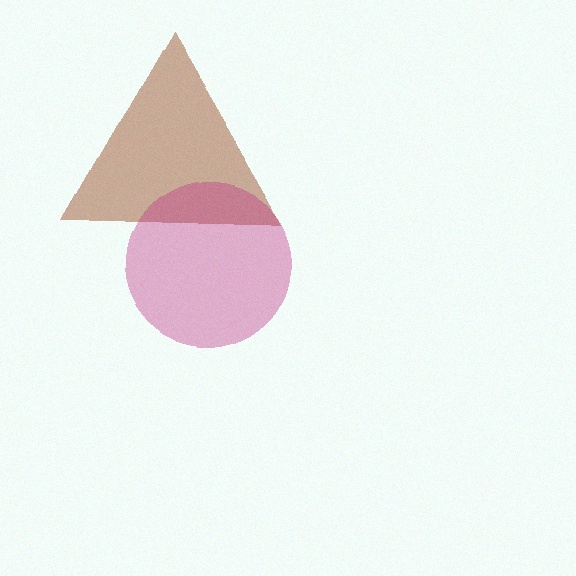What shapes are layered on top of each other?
The layered shapes are: a brown triangle, a magenta circle.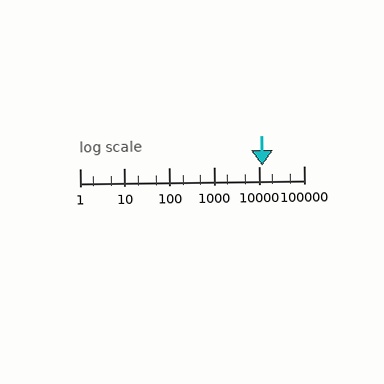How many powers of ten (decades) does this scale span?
The scale spans 5 decades, from 1 to 100000.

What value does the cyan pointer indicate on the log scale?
The pointer indicates approximately 12000.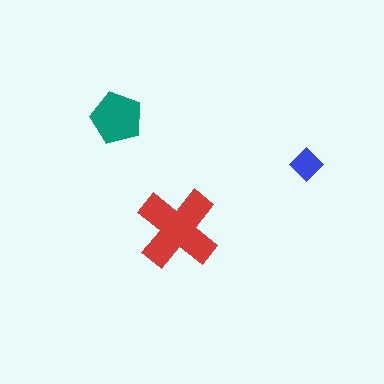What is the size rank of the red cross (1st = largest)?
1st.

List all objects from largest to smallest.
The red cross, the teal pentagon, the blue diamond.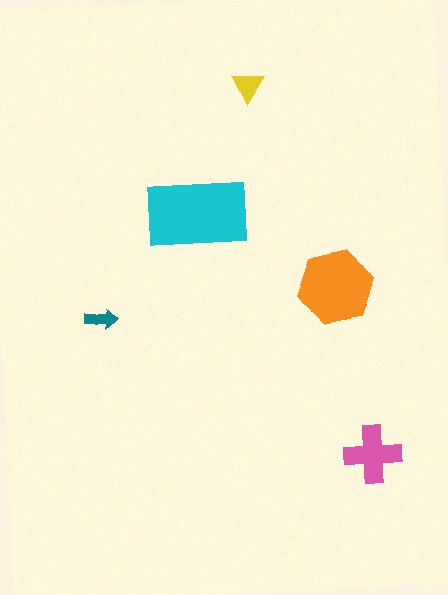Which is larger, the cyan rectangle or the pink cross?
The cyan rectangle.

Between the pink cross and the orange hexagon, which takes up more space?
The orange hexagon.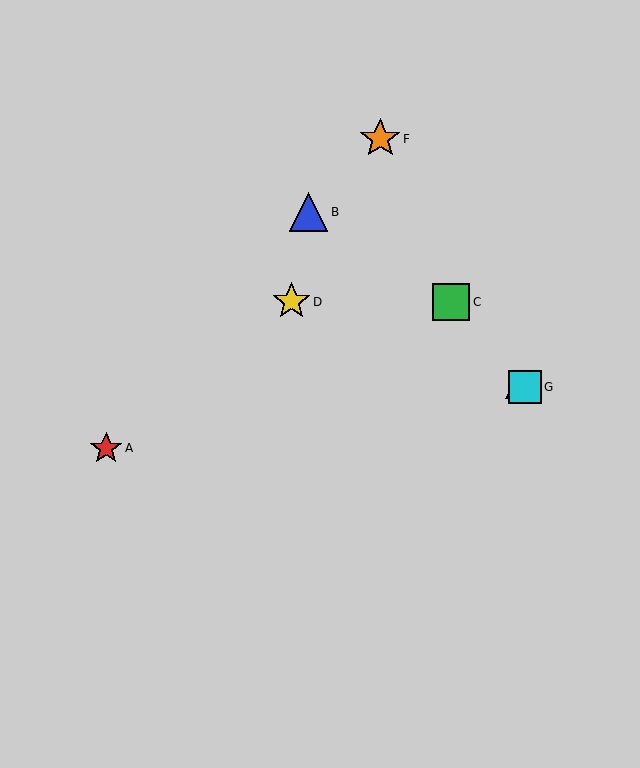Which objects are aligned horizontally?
Objects E, G are aligned horizontally.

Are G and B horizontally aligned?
No, G is at y≈387 and B is at y≈212.